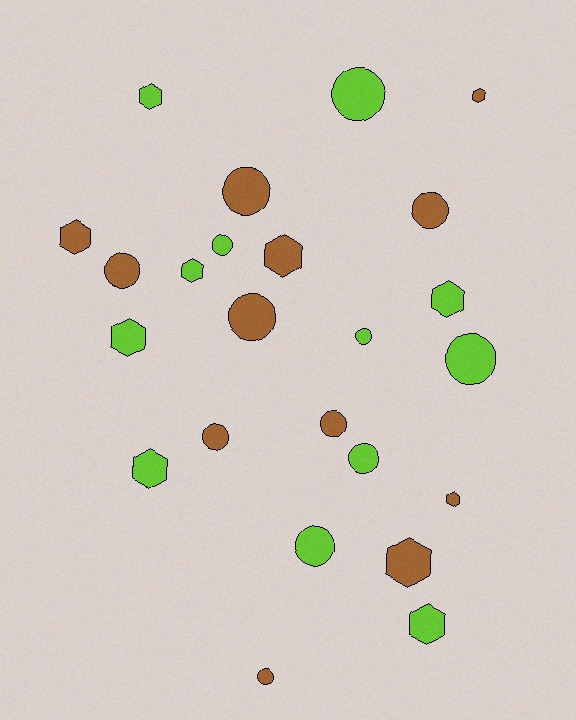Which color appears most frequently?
Brown, with 12 objects.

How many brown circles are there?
There are 7 brown circles.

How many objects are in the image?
There are 24 objects.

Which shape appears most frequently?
Circle, with 13 objects.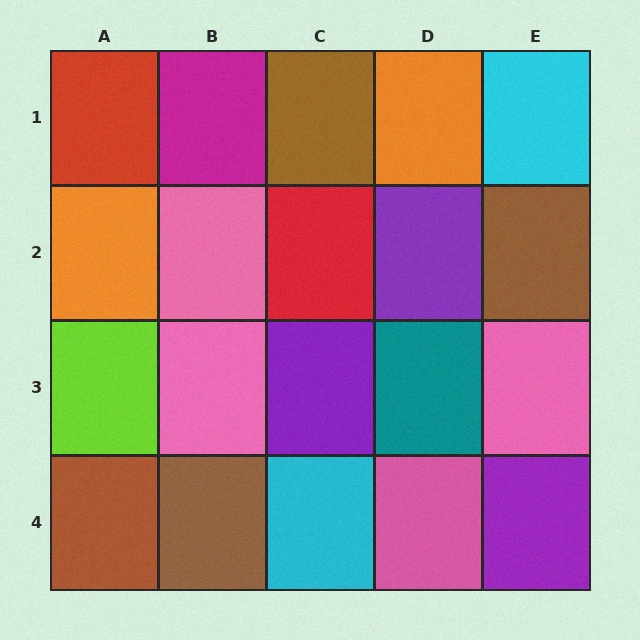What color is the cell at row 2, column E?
Brown.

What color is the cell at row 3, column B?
Pink.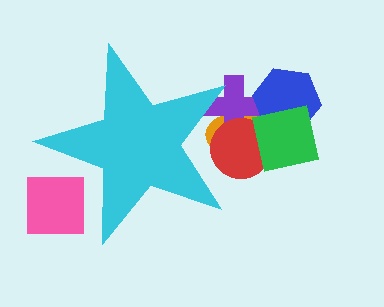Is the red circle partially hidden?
Yes, the red circle is partially hidden behind the cyan star.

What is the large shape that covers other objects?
A cyan star.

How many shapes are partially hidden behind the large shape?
4 shapes are partially hidden.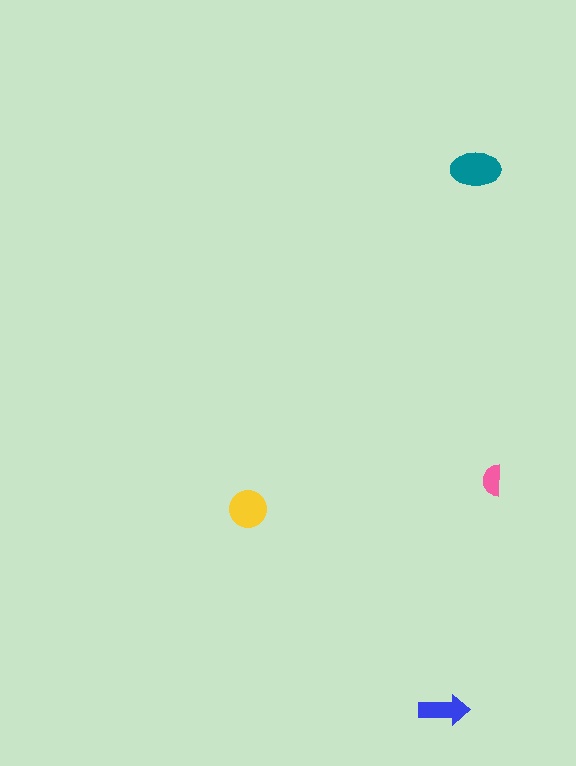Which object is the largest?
The teal ellipse.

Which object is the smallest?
The pink semicircle.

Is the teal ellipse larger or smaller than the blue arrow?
Larger.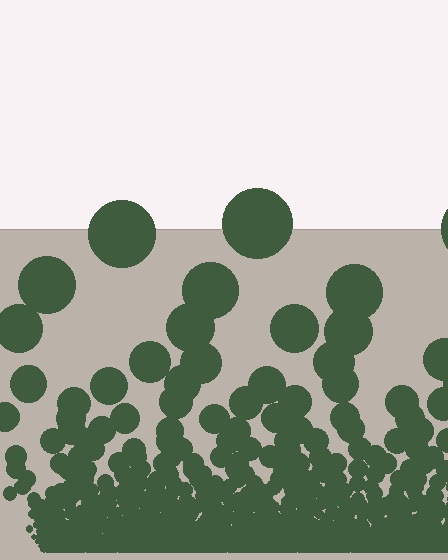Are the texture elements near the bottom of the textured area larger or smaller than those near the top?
Smaller. The gradient is inverted — elements near the bottom are smaller and denser.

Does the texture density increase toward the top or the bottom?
Density increases toward the bottom.